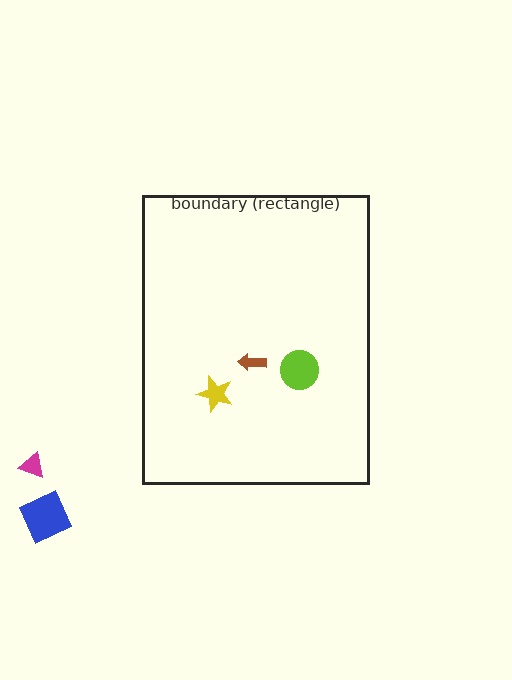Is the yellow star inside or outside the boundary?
Inside.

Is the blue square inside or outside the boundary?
Outside.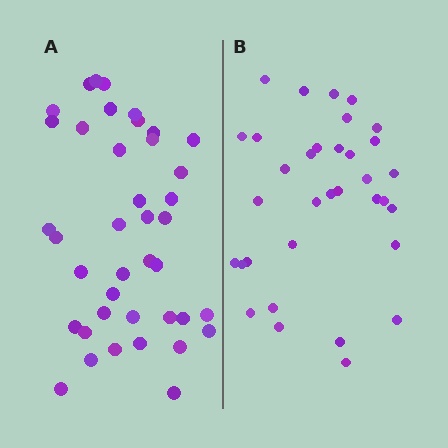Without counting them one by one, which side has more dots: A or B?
Region A (the left region) has more dots.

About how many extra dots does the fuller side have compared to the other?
Region A has about 6 more dots than region B.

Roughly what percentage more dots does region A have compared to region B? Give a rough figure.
About 20% more.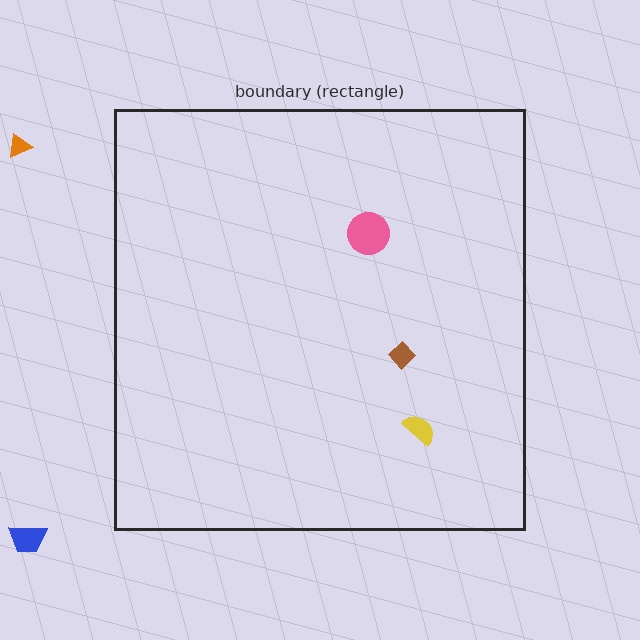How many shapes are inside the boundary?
3 inside, 2 outside.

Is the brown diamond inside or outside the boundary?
Inside.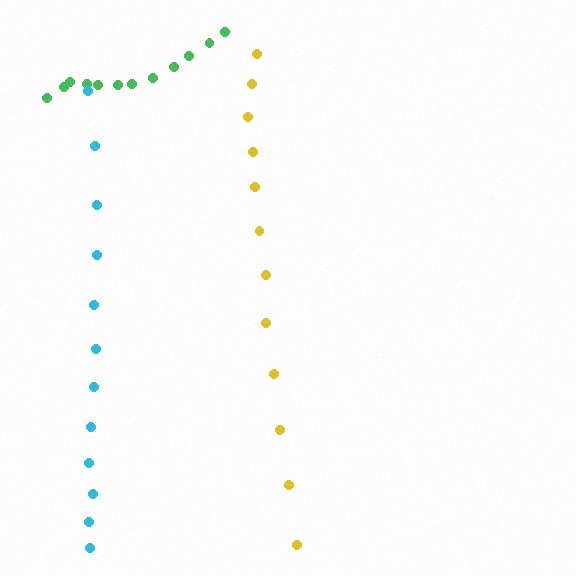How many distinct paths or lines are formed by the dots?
There are 3 distinct paths.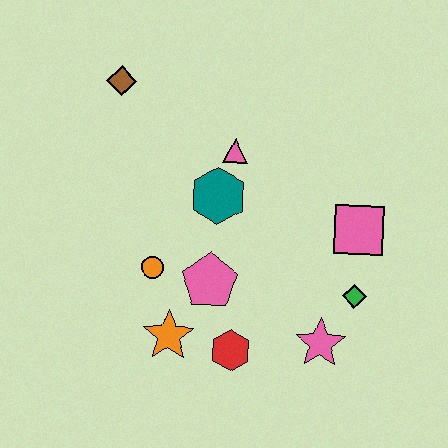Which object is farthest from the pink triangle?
The pink star is farthest from the pink triangle.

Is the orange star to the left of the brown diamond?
No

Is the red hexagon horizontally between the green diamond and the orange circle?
Yes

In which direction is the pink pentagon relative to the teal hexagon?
The pink pentagon is below the teal hexagon.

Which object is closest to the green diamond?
The pink star is closest to the green diamond.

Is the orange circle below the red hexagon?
No